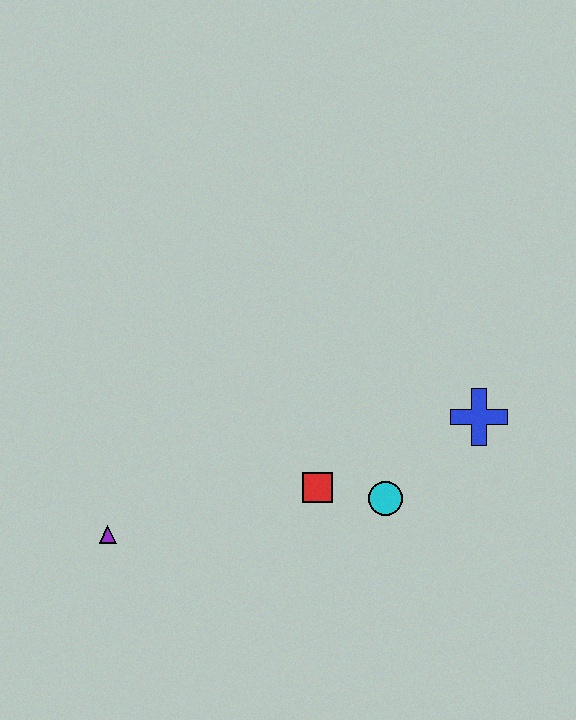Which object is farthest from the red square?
The purple triangle is farthest from the red square.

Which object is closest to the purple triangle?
The red square is closest to the purple triangle.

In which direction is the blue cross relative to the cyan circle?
The blue cross is to the right of the cyan circle.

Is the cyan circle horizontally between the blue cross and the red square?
Yes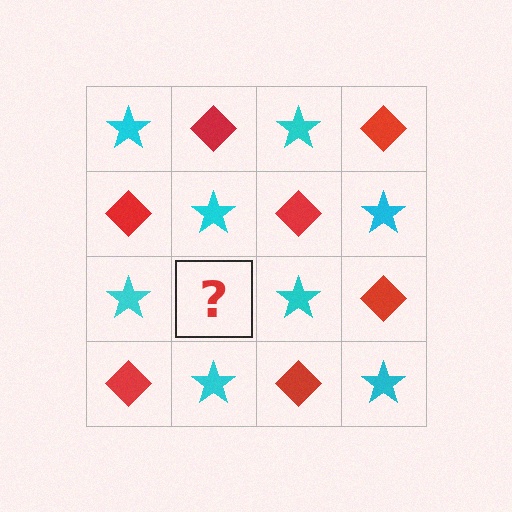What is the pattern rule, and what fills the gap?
The rule is that it alternates cyan star and red diamond in a checkerboard pattern. The gap should be filled with a red diamond.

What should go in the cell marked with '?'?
The missing cell should contain a red diamond.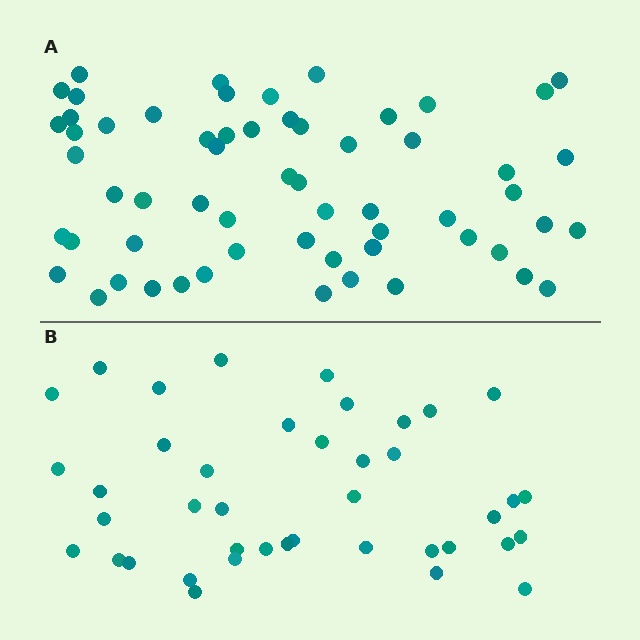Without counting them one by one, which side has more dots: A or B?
Region A (the top region) has more dots.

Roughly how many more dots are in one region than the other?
Region A has approximately 20 more dots than region B.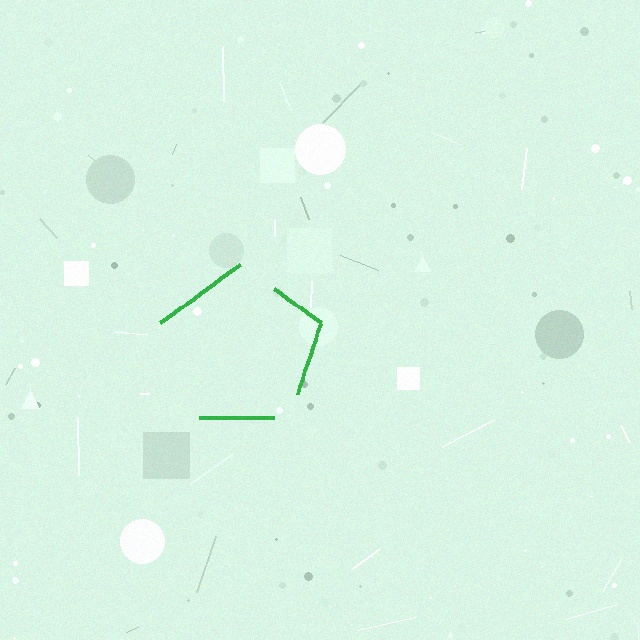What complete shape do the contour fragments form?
The contour fragments form a pentagon.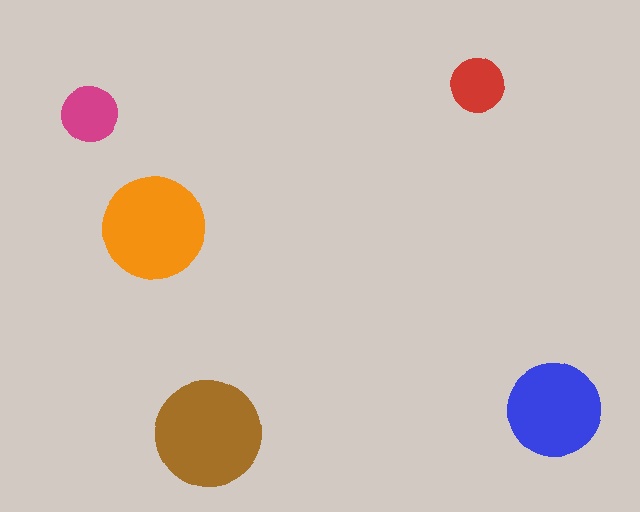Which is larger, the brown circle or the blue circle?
The brown one.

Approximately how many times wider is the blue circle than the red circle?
About 1.5 times wider.